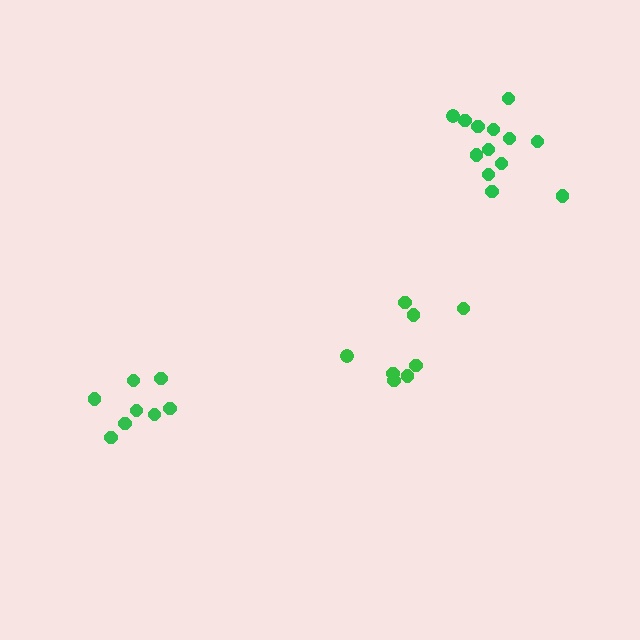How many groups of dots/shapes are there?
There are 3 groups.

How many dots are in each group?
Group 1: 13 dots, Group 2: 8 dots, Group 3: 8 dots (29 total).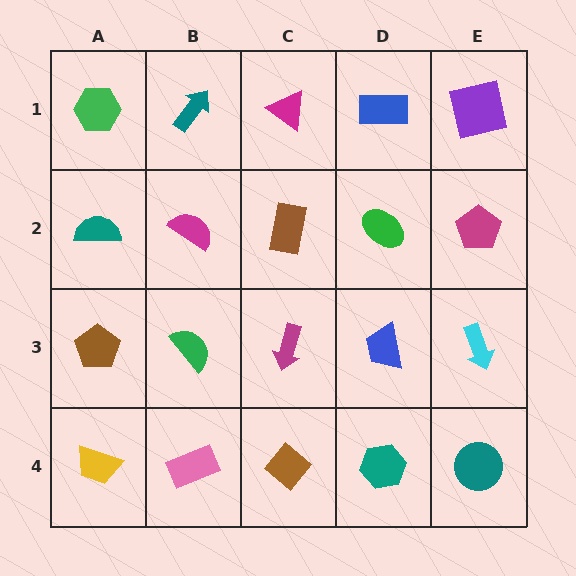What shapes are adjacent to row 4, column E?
A cyan arrow (row 3, column E), a teal hexagon (row 4, column D).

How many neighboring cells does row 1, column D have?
3.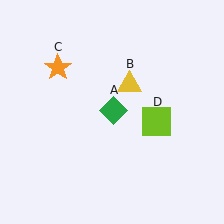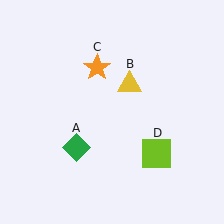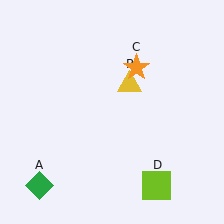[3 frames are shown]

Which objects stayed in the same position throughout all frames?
Yellow triangle (object B) remained stationary.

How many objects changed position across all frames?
3 objects changed position: green diamond (object A), orange star (object C), lime square (object D).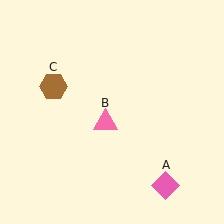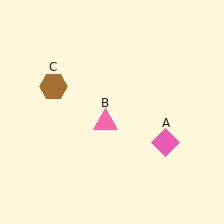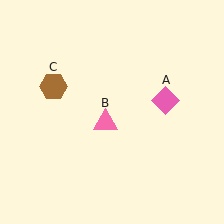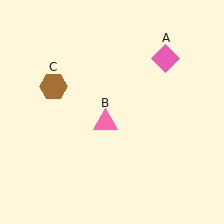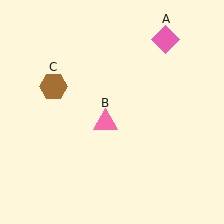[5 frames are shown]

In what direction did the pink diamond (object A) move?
The pink diamond (object A) moved up.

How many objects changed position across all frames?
1 object changed position: pink diamond (object A).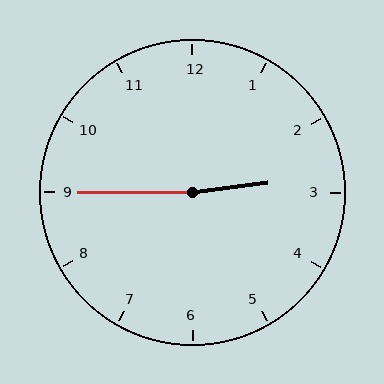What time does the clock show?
2:45.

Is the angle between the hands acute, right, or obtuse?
It is obtuse.